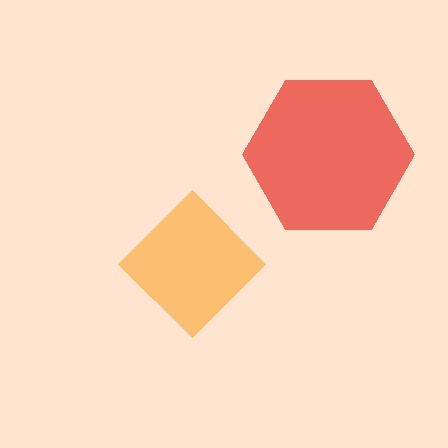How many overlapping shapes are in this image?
There are 2 overlapping shapes in the image.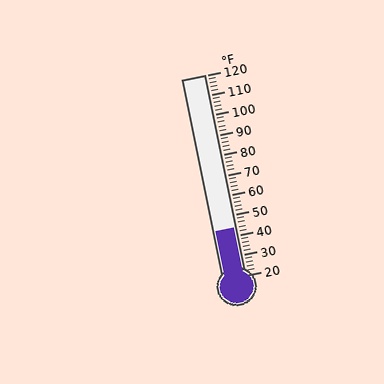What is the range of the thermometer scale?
The thermometer scale ranges from 20°F to 120°F.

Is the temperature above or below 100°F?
The temperature is below 100°F.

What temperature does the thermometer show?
The thermometer shows approximately 44°F.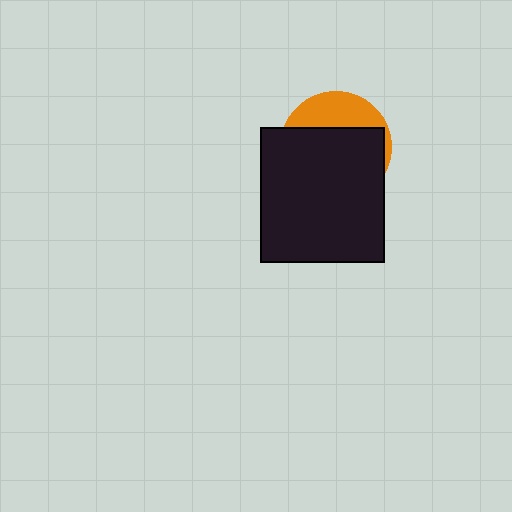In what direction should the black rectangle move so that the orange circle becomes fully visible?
The black rectangle should move down. That is the shortest direction to clear the overlap and leave the orange circle fully visible.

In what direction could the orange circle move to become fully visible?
The orange circle could move up. That would shift it out from behind the black rectangle entirely.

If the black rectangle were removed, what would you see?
You would see the complete orange circle.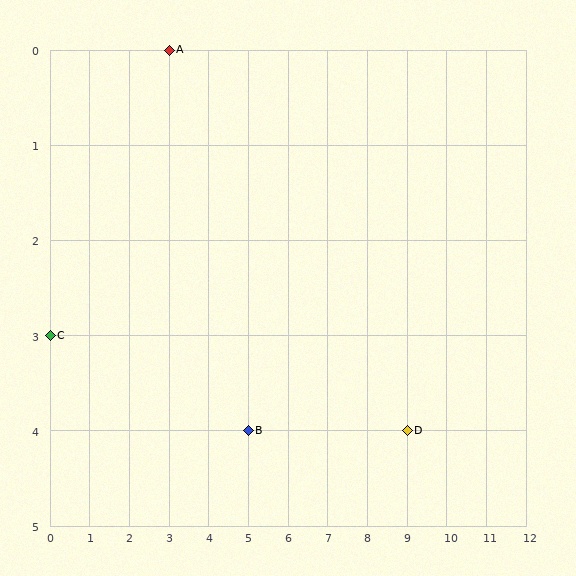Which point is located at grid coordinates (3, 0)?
Point A is at (3, 0).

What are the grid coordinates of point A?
Point A is at grid coordinates (3, 0).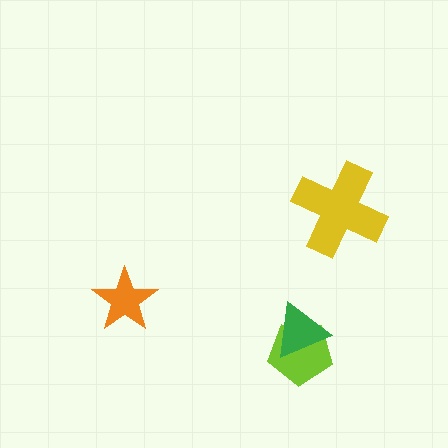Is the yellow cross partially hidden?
No, no other shape covers it.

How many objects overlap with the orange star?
0 objects overlap with the orange star.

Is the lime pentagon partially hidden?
Yes, it is partially covered by another shape.